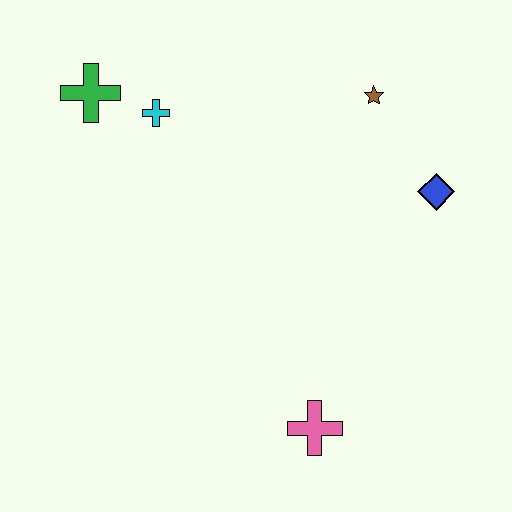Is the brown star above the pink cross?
Yes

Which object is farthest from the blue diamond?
The green cross is farthest from the blue diamond.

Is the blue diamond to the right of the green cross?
Yes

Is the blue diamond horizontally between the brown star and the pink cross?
No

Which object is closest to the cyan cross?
The green cross is closest to the cyan cross.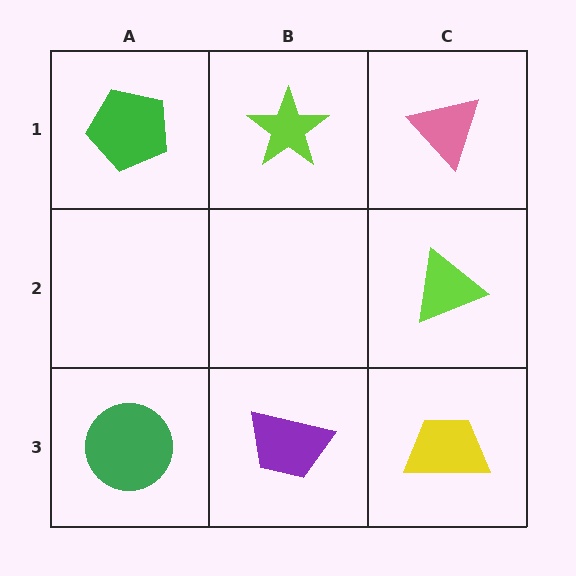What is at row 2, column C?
A lime triangle.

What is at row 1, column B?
A lime star.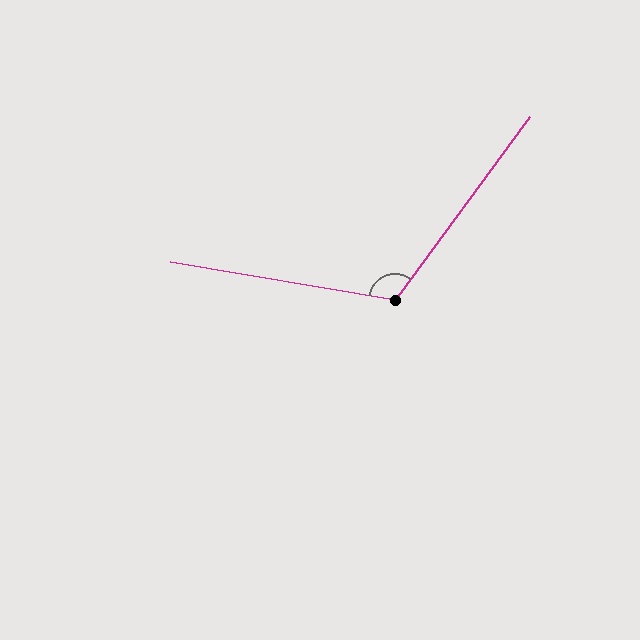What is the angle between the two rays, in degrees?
Approximately 117 degrees.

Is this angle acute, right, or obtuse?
It is obtuse.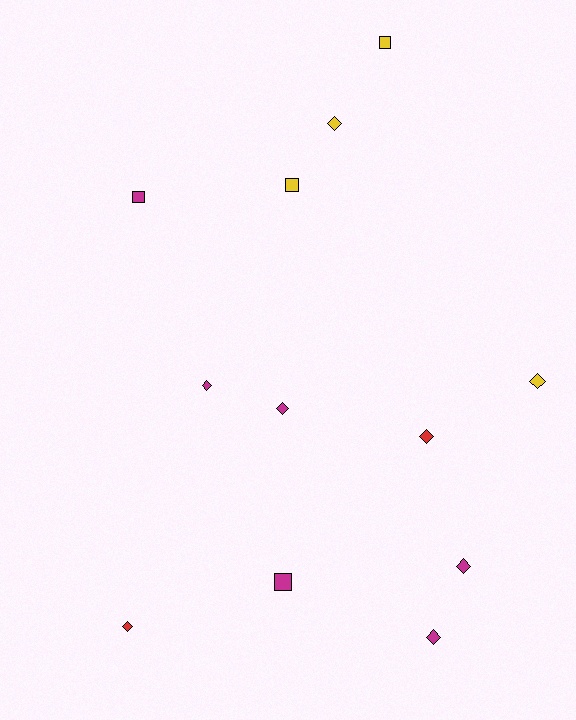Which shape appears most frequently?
Diamond, with 8 objects.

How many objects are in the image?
There are 12 objects.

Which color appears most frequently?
Magenta, with 6 objects.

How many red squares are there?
There are no red squares.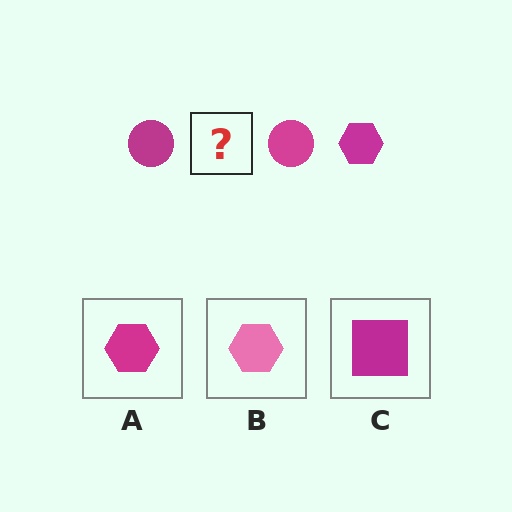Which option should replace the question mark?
Option A.